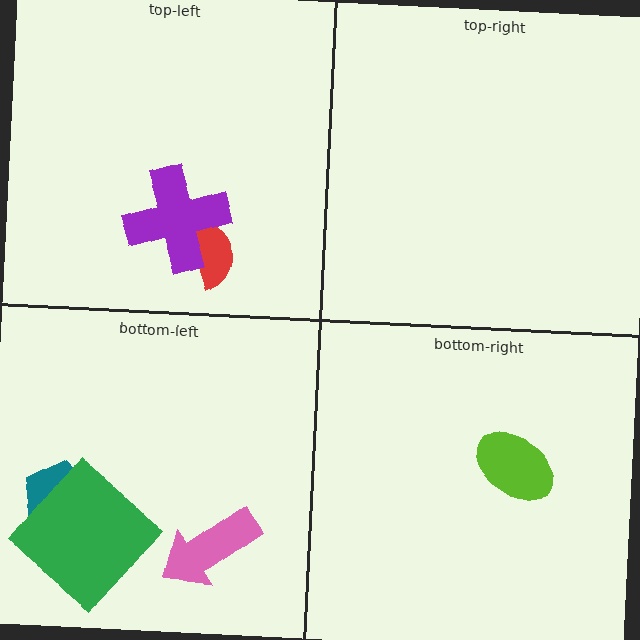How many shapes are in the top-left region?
2.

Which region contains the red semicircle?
The top-left region.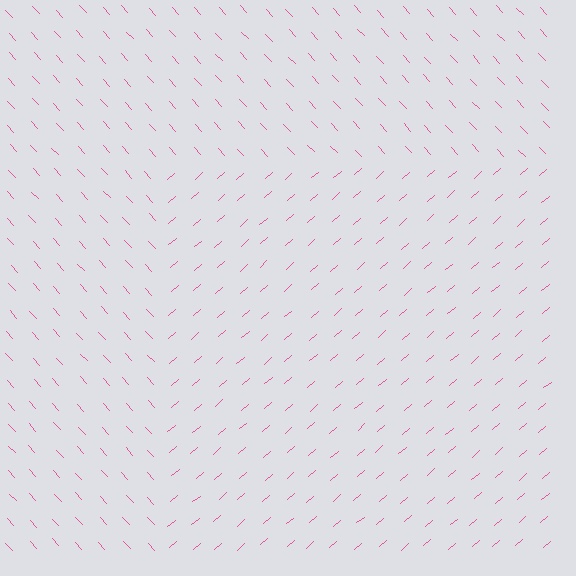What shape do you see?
I see a rectangle.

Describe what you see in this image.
The image is filled with small pink line segments. A rectangle region in the image has lines oriented differently from the surrounding lines, creating a visible texture boundary.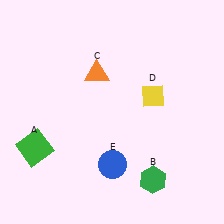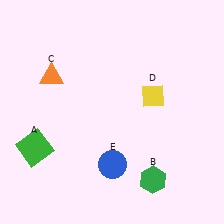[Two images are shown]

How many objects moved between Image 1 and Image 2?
1 object moved between the two images.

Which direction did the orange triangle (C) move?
The orange triangle (C) moved left.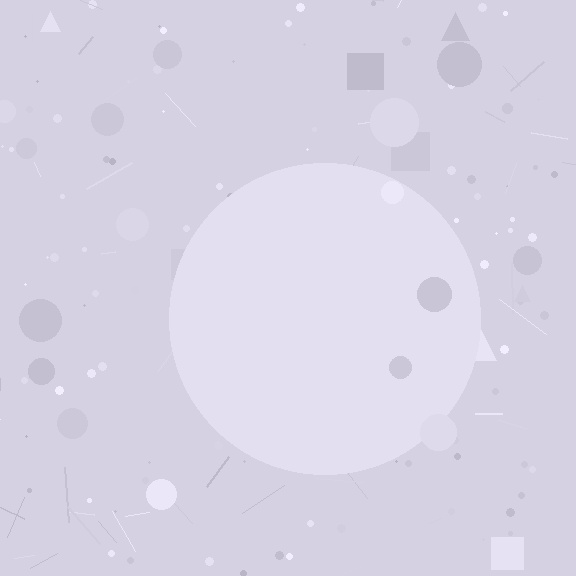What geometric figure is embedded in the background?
A circle is embedded in the background.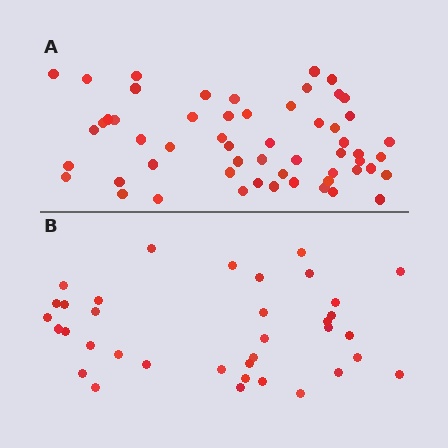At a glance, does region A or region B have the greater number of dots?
Region A (the top region) has more dots.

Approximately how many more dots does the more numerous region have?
Region A has approximately 20 more dots than region B.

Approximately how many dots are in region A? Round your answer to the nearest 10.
About 60 dots. (The exact count is 56, which rounds to 60.)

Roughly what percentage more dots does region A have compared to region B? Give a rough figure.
About 55% more.